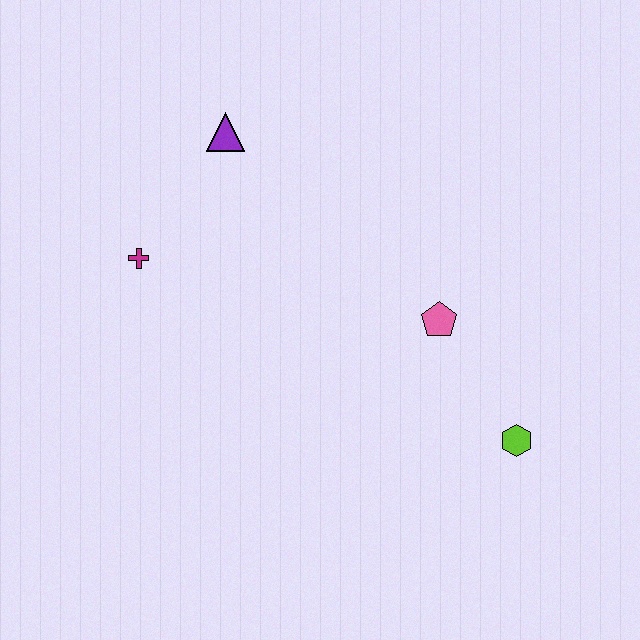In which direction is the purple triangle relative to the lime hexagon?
The purple triangle is above the lime hexagon.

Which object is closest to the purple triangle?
The magenta cross is closest to the purple triangle.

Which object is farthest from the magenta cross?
The lime hexagon is farthest from the magenta cross.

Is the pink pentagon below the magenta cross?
Yes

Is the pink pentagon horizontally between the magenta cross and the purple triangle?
No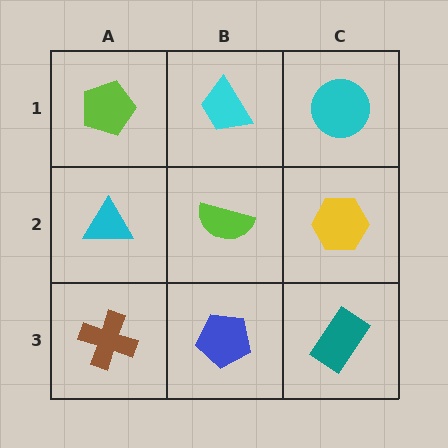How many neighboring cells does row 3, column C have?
2.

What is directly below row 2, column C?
A teal rectangle.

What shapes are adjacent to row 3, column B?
A lime semicircle (row 2, column B), a brown cross (row 3, column A), a teal rectangle (row 3, column C).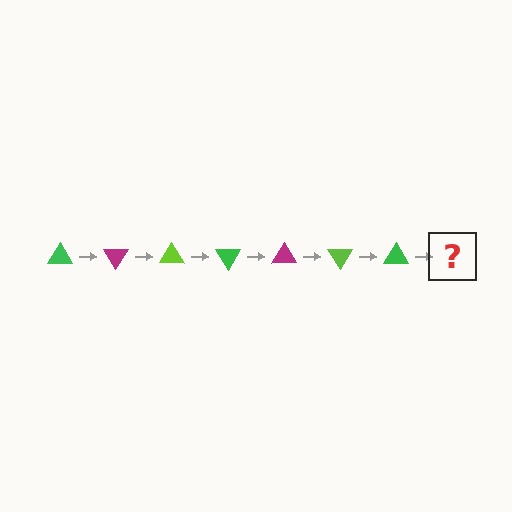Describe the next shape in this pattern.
It should be a magenta triangle, rotated 420 degrees from the start.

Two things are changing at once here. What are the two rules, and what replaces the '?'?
The two rules are that it rotates 60 degrees each step and the color cycles through green, magenta, and lime. The '?' should be a magenta triangle, rotated 420 degrees from the start.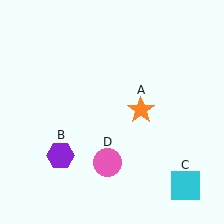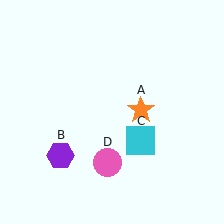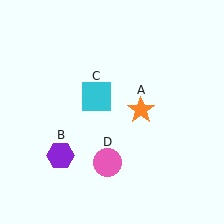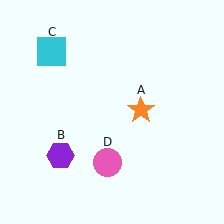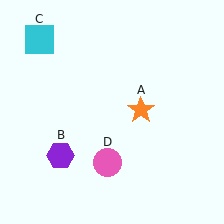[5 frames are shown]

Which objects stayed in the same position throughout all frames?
Orange star (object A) and purple hexagon (object B) and pink circle (object D) remained stationary.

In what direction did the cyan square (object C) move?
The cyan square (object C) moved up and to the left.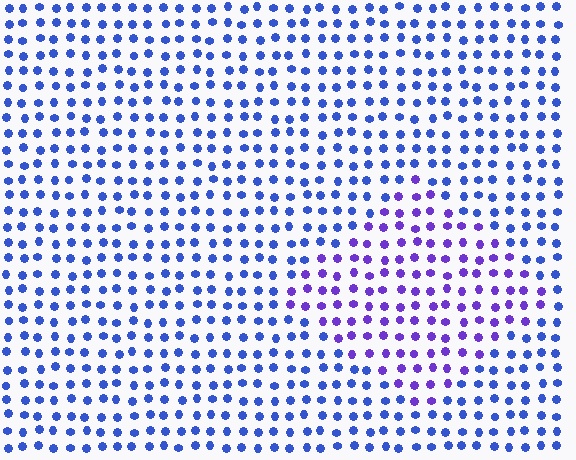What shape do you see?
I see a diamond.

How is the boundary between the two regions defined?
The boundary is defined purely by a slight shift in hue (about 35 degrees). Spacing, size, and orientation are identical on both sides.